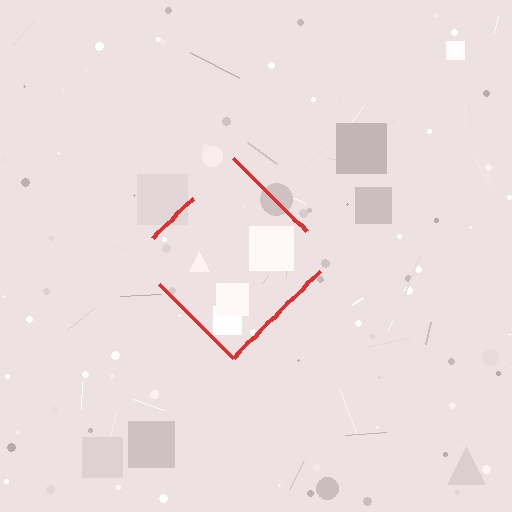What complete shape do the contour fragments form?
The contour fragments form a diamond.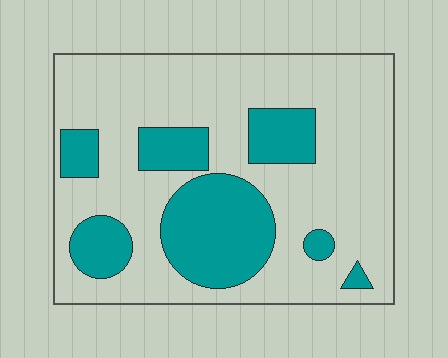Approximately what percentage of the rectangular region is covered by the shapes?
Approximately 30%.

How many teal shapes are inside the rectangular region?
7.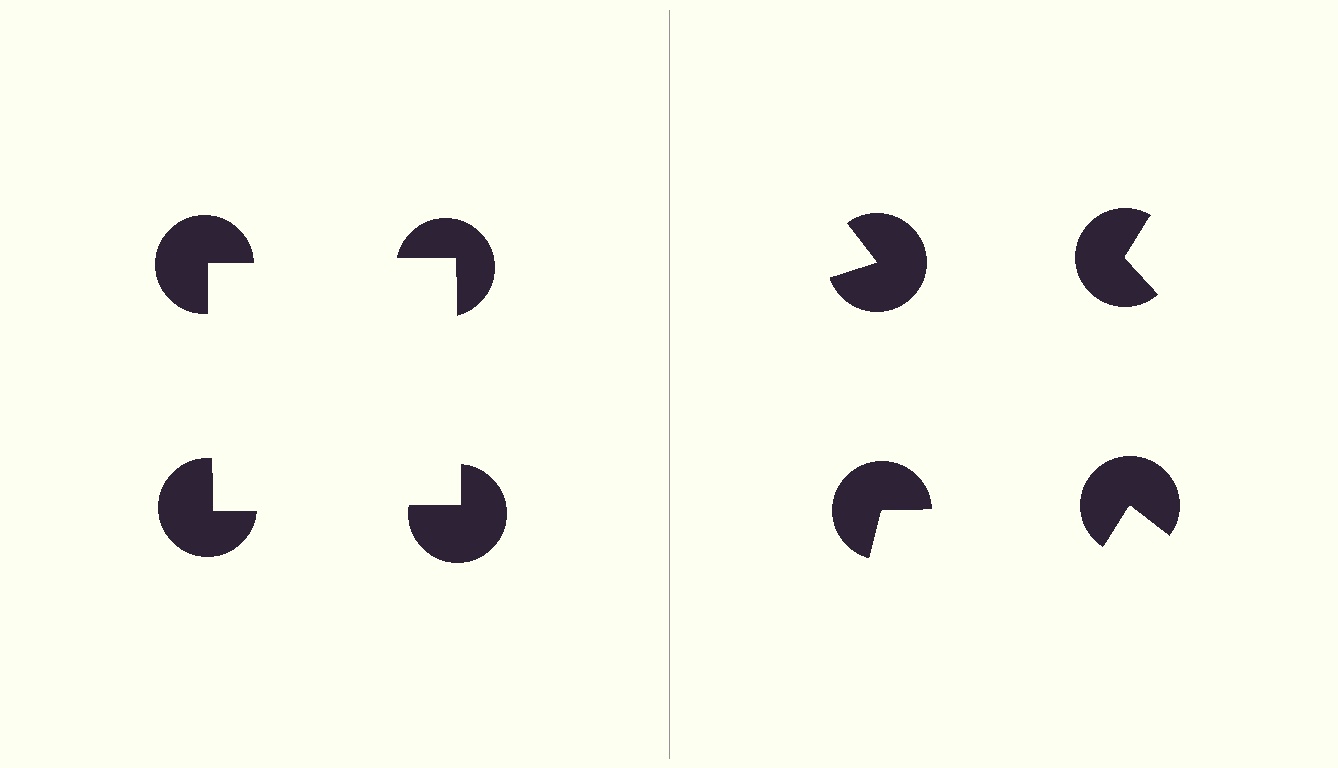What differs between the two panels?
The pac-man discs are positioned identically on both sides; only the wedge orientations differ. On the left they align to a square; on the right they are misaligned.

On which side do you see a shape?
An illusory square appears on the left side. On the right side the wedge cuts are rotated, so no coherent shape forms.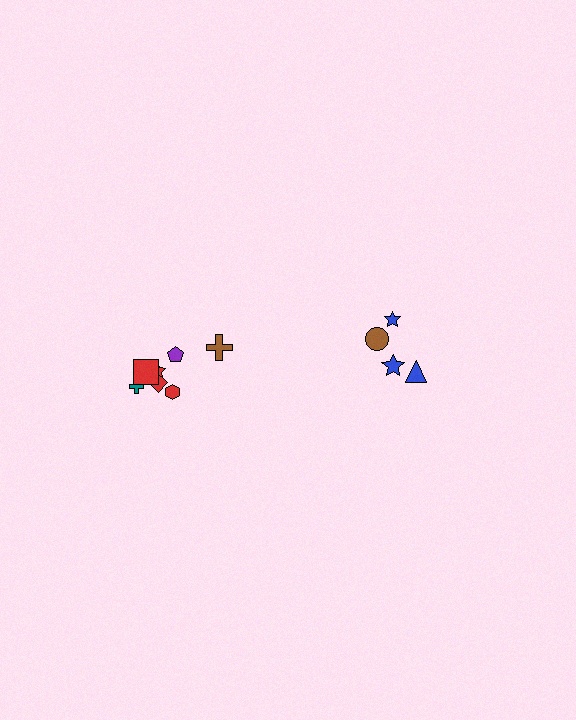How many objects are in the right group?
There are 4 objects.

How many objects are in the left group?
There are 7 objects.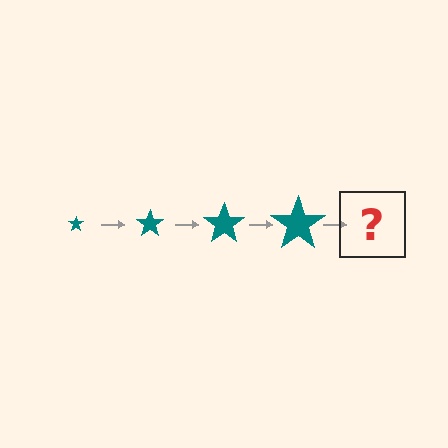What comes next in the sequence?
The next element should be a teal star, larger than the previous one.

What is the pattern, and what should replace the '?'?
The pattern is that the star gets progressively larger each step. The '?' should be a teal star, larger than the previous one.